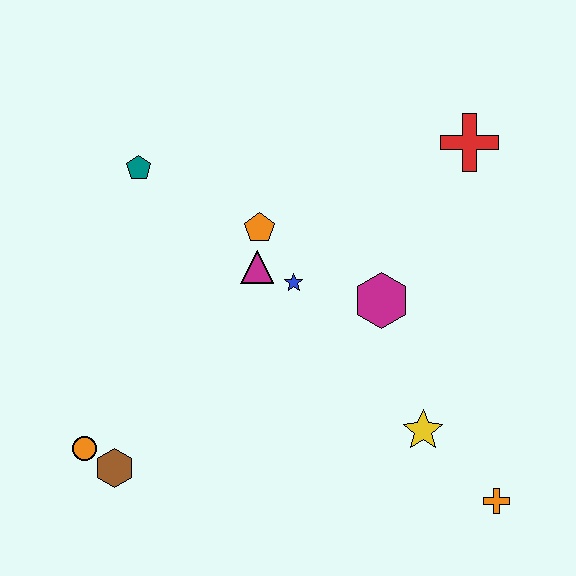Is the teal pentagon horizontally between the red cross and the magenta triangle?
No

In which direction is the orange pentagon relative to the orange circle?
The orange pentagon is above the orange circle.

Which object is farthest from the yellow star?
The teal pentagon is farthest from the yellow star.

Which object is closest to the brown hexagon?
The orange circle is closest to the brown hexagon.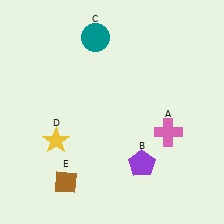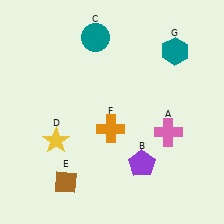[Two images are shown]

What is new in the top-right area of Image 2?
A teal hexagon (G) was added in the top-right area of Image 2.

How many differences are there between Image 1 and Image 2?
There are 2 differences between the two images.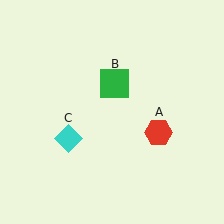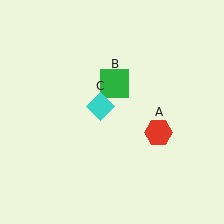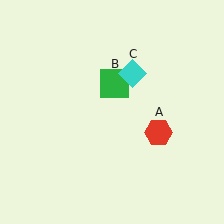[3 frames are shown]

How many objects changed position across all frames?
1 object changed position: cyan diamond (object C).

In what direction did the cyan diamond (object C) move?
The cyan diamond (object C) moved up and to the right.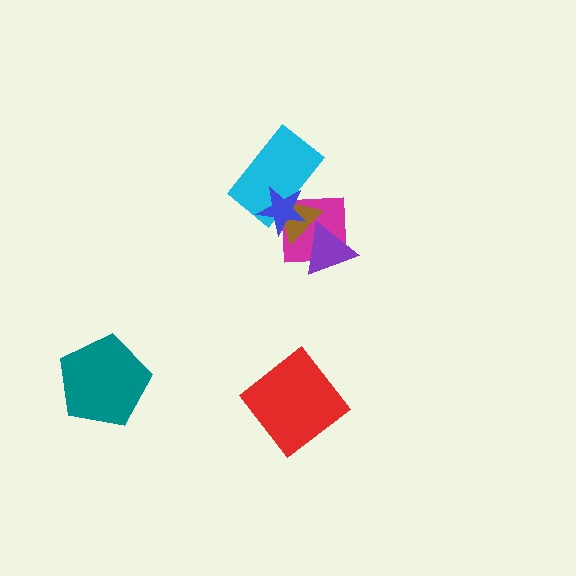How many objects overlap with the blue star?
3 objects overlap with the blue star.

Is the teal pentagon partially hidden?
No, no other shape covers it.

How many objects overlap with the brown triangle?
4 objects overlap with the brown triangle.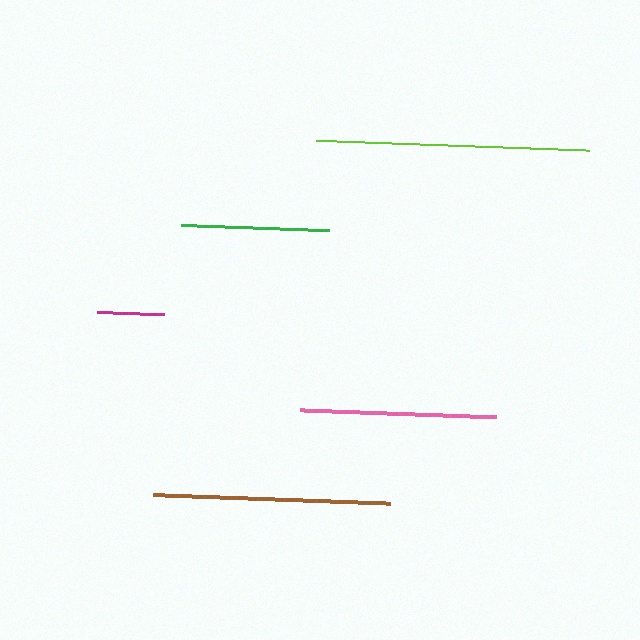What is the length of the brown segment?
The brown segment is approximately 238 pixels long.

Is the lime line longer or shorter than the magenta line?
The lime line is longer than the magenta line.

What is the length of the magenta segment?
The magenta segment is approximately 67 pixels long.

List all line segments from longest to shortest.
From longest to shortest: lime, brown, pink, green, magenta.